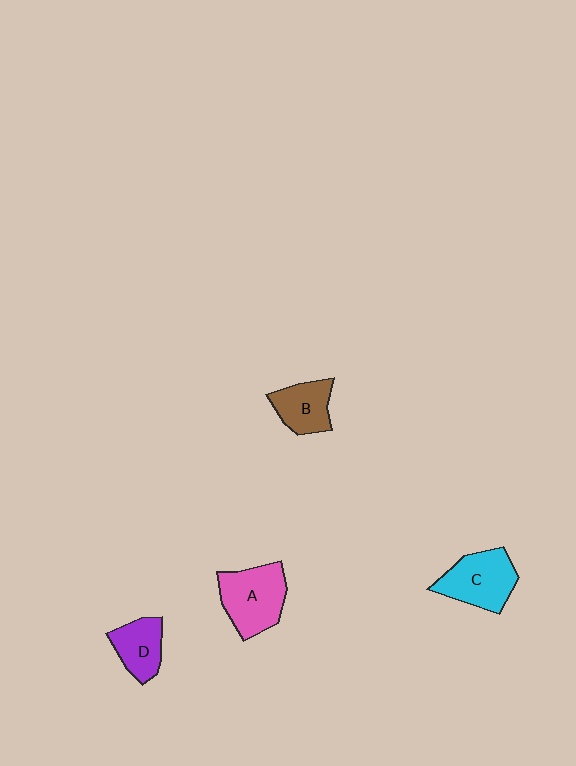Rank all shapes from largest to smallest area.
From largest to smallest: A (pink), C (cyan), B (brown), D (purple).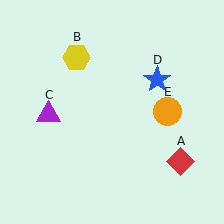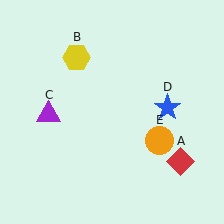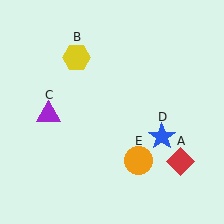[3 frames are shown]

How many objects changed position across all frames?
2 objects changed position: blue star (object D), orange circle (object E).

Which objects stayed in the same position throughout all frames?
Red diamond (object A) and yellow hexagon (object B) and purple triangle (object C) remained stationary.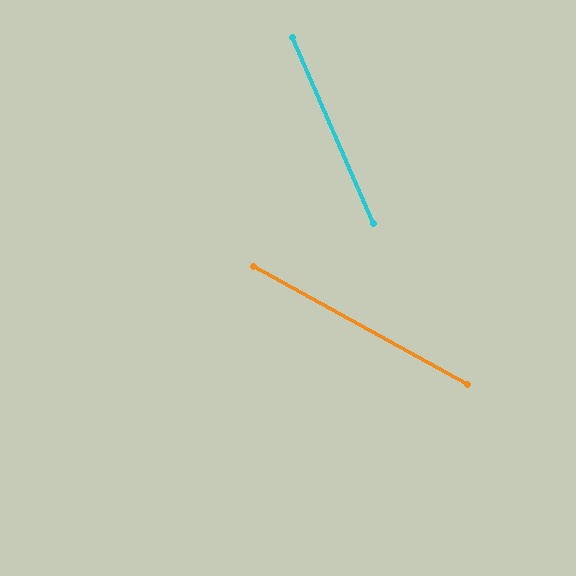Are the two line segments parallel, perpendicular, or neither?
Neither parallel nor perpendicular — they differ by about 38°.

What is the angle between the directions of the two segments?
Approximately 38 degrees.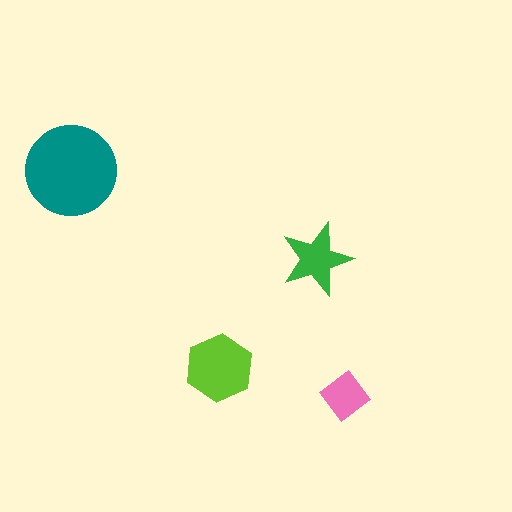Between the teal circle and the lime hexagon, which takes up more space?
The teal circle.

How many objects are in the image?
There are 4 objects in the image.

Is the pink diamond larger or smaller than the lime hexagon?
Smaller.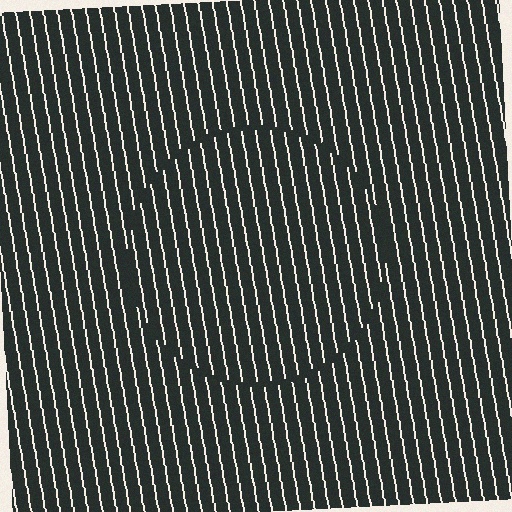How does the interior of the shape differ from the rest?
The interior of the shape contains the same grating, shifted by half a period — the contour is defined by the phase discontinuity where line-ends from the inner and outer gratings abut.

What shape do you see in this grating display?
An illusory circle. The interior of the shape contains the same grating, shifted by half a period — the contour is defined by the phase discontinuity where line-ends from the inner and outer gratings abut.